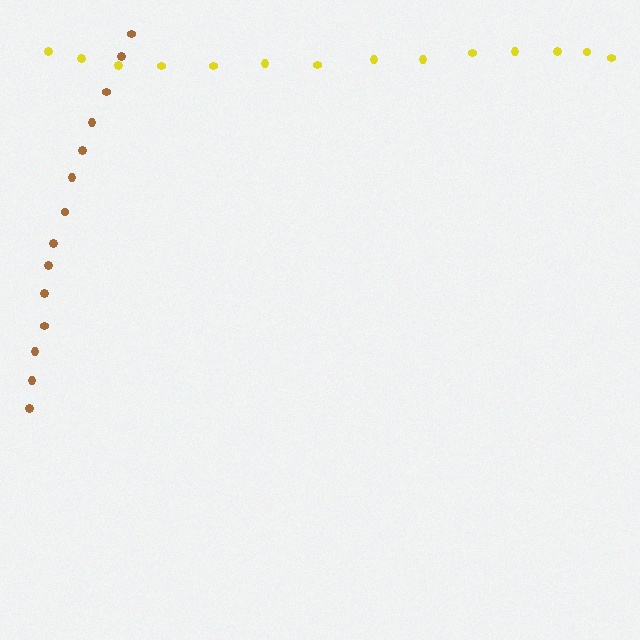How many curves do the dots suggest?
There are 2 distinct paths.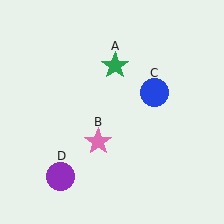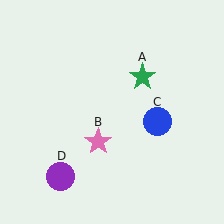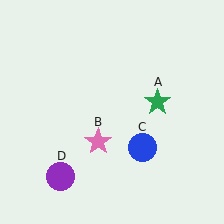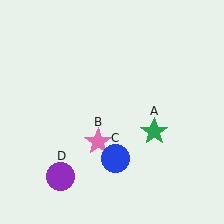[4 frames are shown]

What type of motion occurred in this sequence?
The green star (object A), blue circle (object C) rotated clockwise around the center of the scene.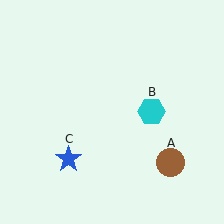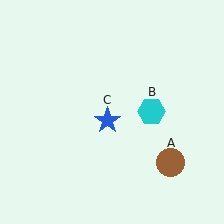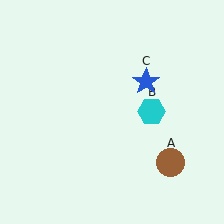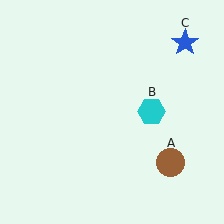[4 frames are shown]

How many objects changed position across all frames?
1 object changed position: blue star (object C).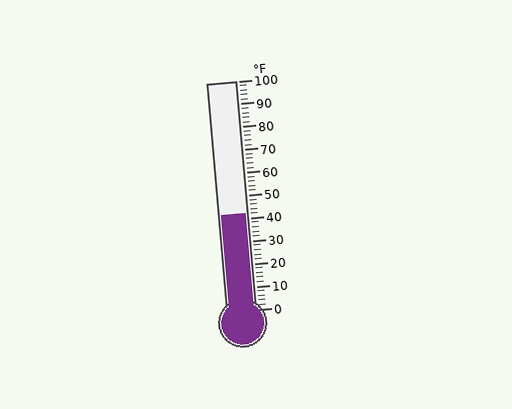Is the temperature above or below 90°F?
The temperature is below 90°F.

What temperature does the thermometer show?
The thermometer shows approximately 42°F.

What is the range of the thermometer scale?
The thermometer scale ranges from 0°F to 100°F.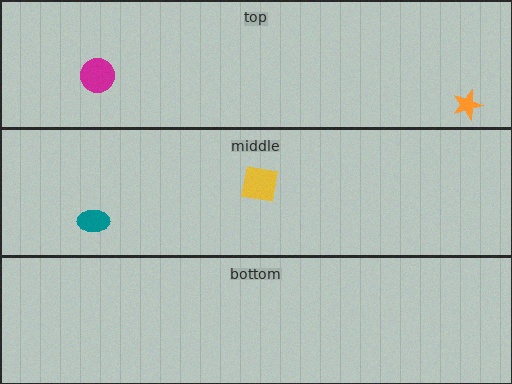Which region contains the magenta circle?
The top region.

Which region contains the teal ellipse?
The middle region.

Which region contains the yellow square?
The middle region.